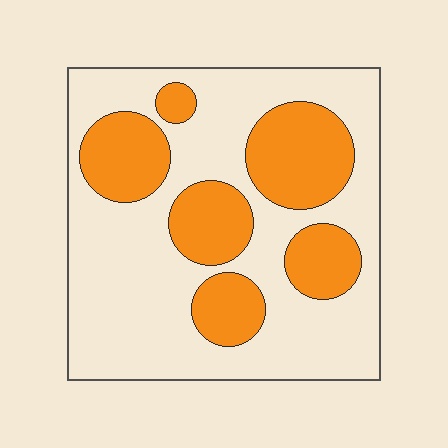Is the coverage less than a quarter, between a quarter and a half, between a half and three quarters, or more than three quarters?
Between a quarter and a half.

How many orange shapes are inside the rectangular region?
6.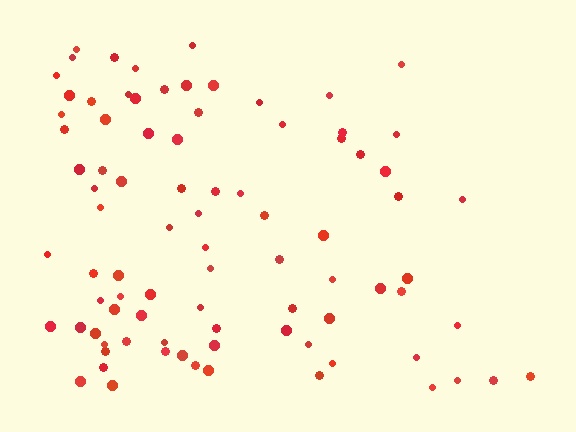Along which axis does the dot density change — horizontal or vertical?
Horizontal.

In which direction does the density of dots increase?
From right to left, with the left side densest.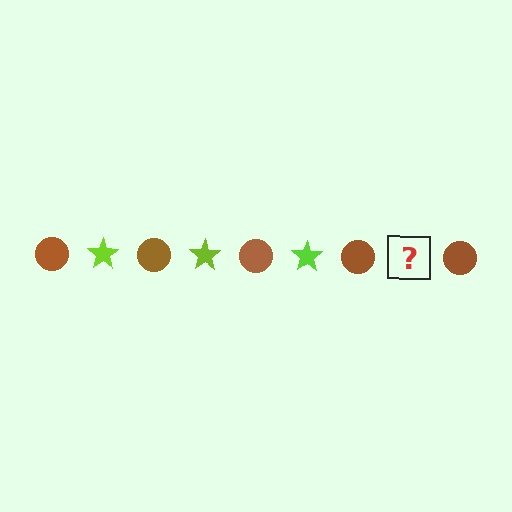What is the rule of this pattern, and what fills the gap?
The rule is that the pattern alternates between brown circle and lime star. The gap should be filled with a lime star.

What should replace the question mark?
The question mark should be replaced with a lime star.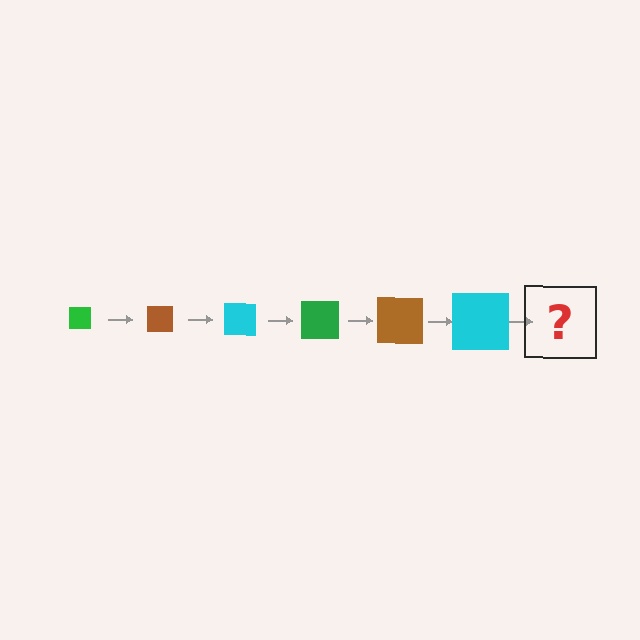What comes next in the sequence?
The next element should be a green square, larger than the previous one.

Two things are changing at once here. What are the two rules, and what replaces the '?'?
The two rules are that the square grows larger each step and the color cycles through green, brown, and cyan. The '?' should be a green square, larger than the previous one.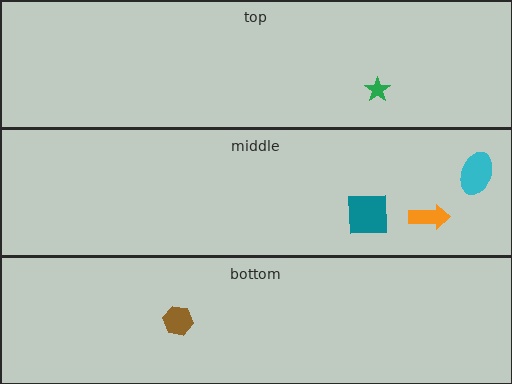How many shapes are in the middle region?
3.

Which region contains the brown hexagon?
The bottom region.